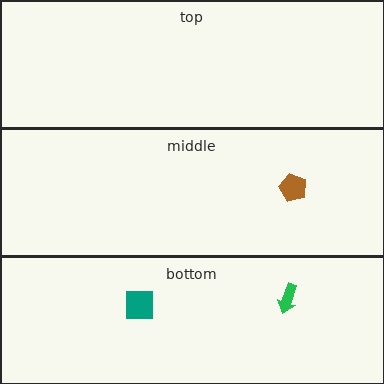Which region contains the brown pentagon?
The middle region.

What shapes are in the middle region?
The brown pentagon.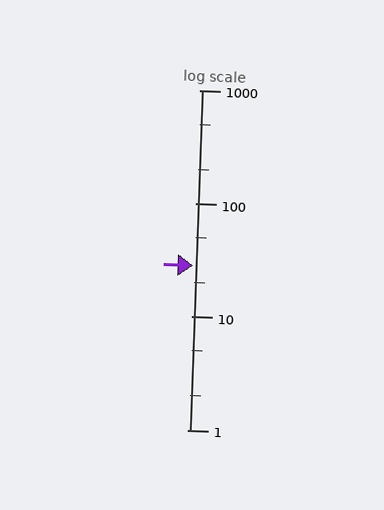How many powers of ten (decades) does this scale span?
The scale spans 3 decades, from 1 to 1000.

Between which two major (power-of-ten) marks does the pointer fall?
The pointer is between 10 and 100.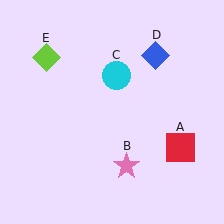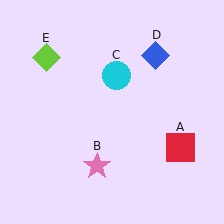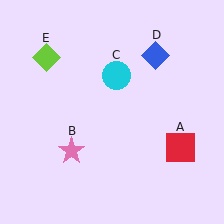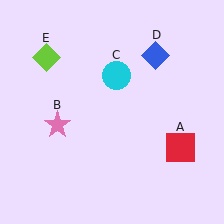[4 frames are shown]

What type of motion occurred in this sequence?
The pink star (object B) rotated clockwise around the center of the scene.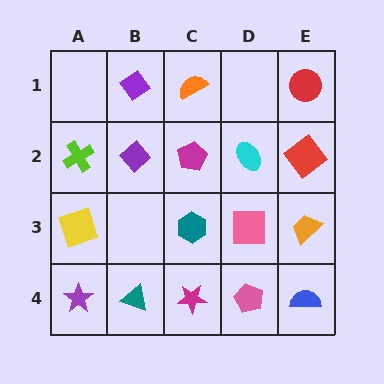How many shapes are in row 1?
3 shapes.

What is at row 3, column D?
A pink square.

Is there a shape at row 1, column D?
No, that cell is empty.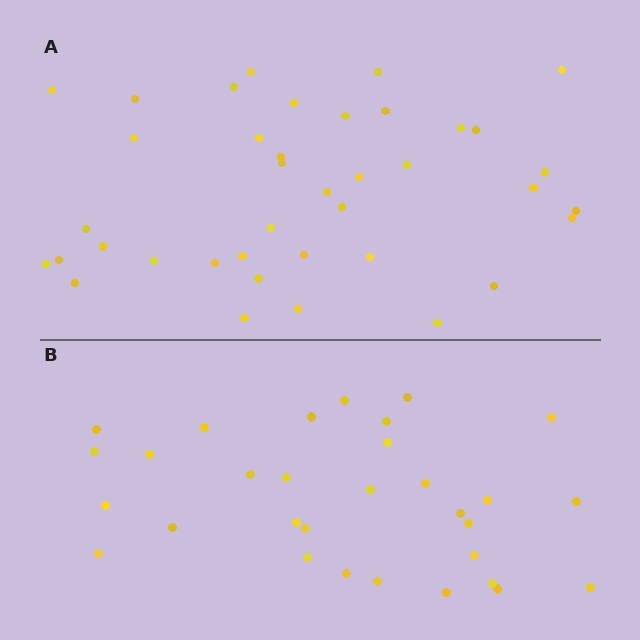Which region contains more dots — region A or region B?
Region A (the top region) has more dots.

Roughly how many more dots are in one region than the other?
Region A has roughly 8 or so more dots than region B.